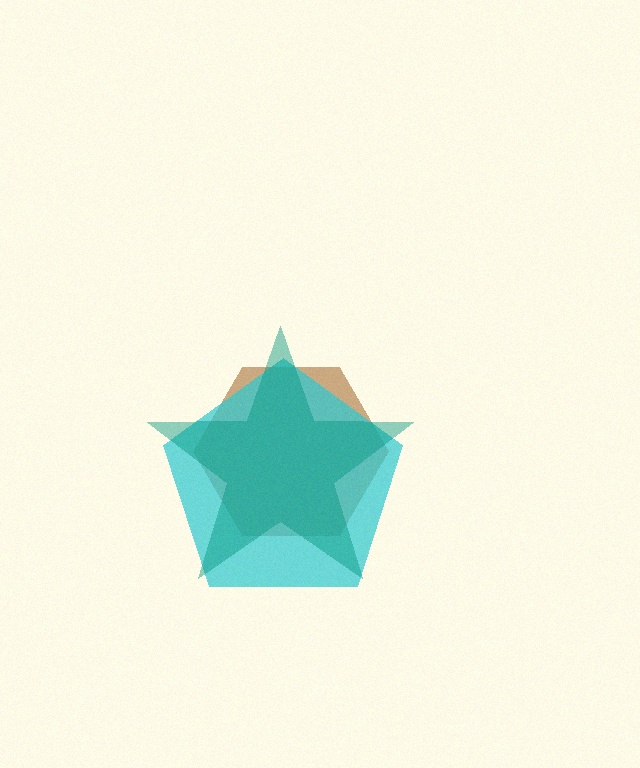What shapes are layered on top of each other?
The layered shapes are: a brown hexagon, a cyan pentagon, a teal star.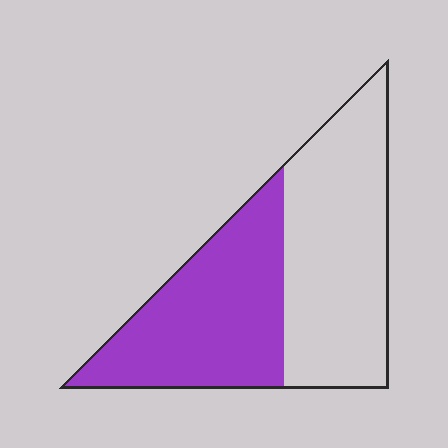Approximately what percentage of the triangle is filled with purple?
Approximately 45%.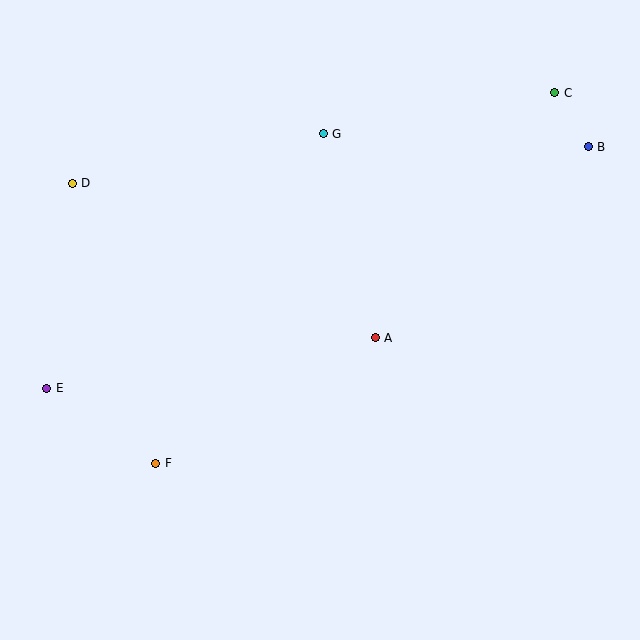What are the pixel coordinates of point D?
Point D is at (72, 183).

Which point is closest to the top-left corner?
Point D is closest to the top-left corner.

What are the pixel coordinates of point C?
Point C is at (555, 93).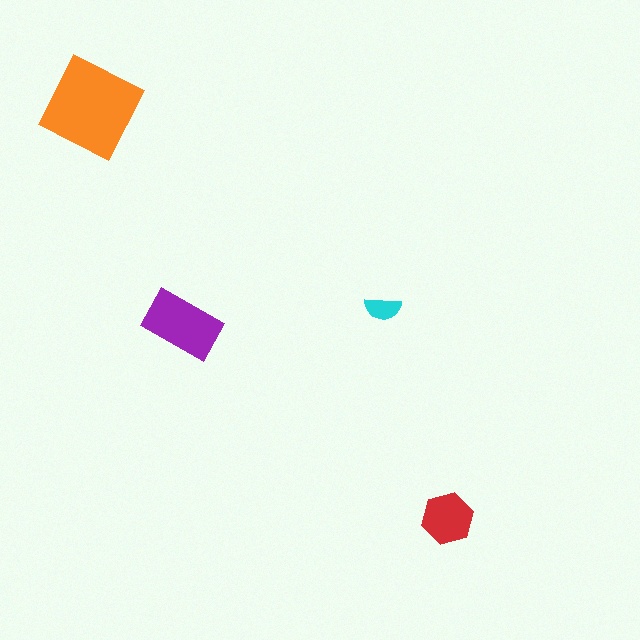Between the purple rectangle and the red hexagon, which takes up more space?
The purple rectangle.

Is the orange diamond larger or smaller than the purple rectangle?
Larger.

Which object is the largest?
The orange diamond.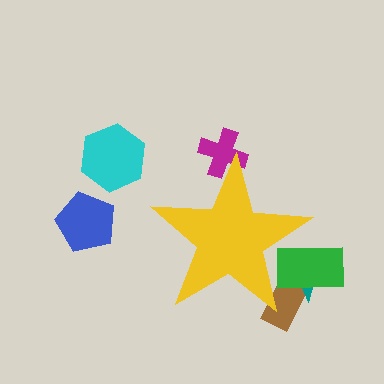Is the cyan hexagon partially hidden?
No, the cyan hexagon is fully visible.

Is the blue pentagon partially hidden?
No, the blue pentagon is fully visible.